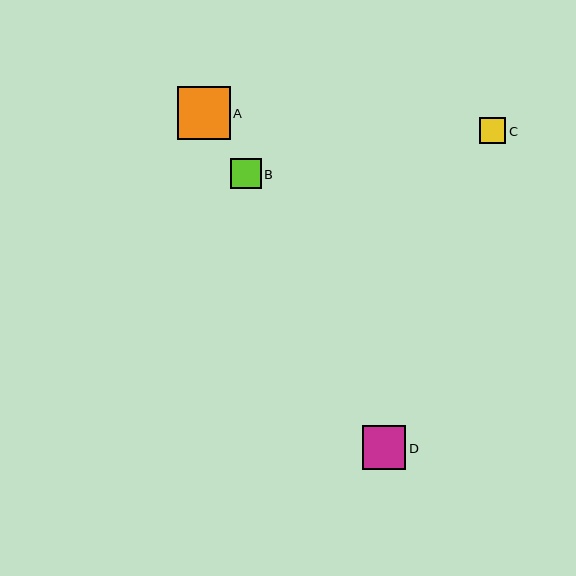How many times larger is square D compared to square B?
Square D is approximately 1.4 times the size of square B.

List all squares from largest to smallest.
From largest to smallest: A, D, B, C.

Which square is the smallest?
Square C is the smallest with a size of approximately 26 pixels.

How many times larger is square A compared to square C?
Square A is approximately 2.0 times the size of square C.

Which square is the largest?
Square A is the largest with a size of approximately 53 pixels.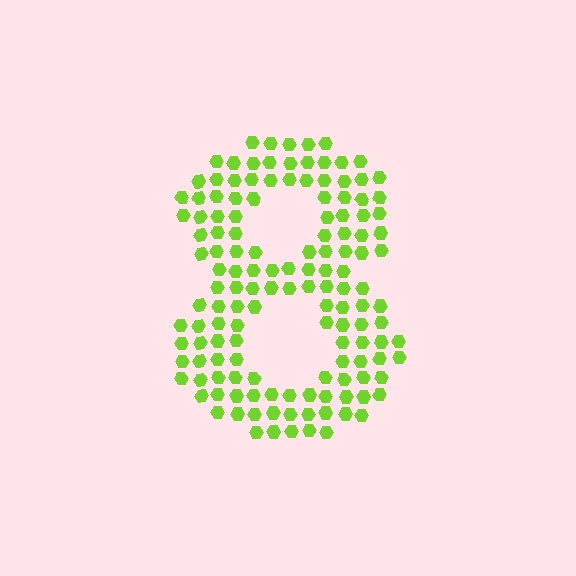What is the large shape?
The large shape is the digit 8.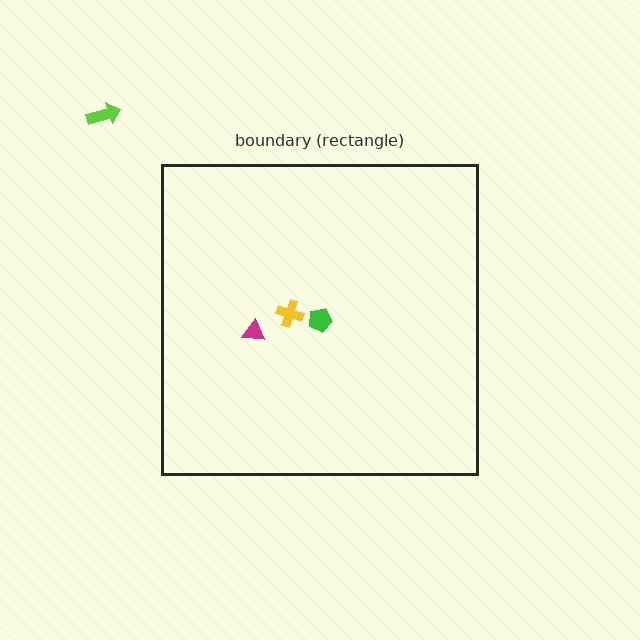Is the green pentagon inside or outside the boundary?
Inside.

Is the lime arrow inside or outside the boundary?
Outside.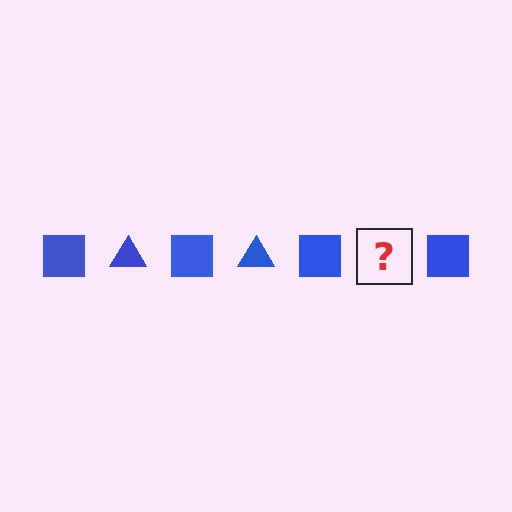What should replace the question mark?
The question mark should be replaced with a blue triangle.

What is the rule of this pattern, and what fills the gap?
The rule is that the pattern cycles through square, triangle shapes in blue. The gap should be filled with a blue triangle.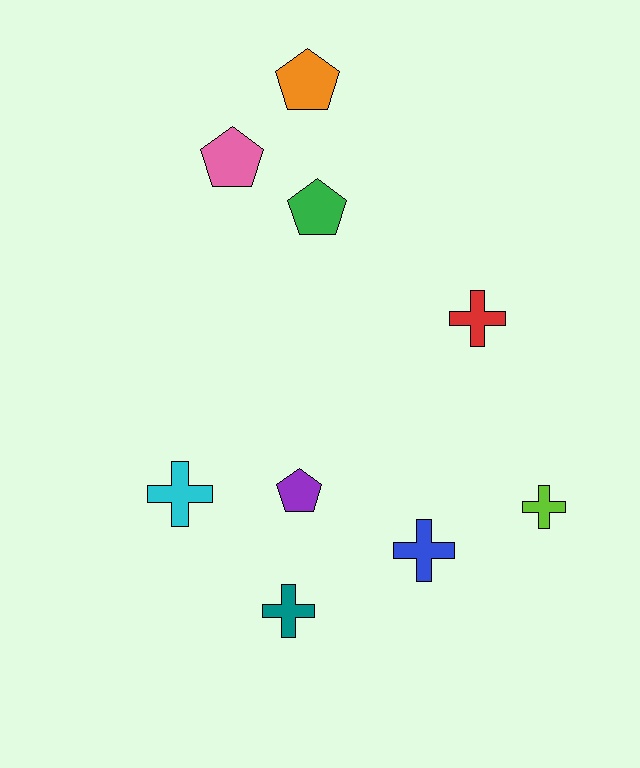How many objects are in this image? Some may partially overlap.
There are 9 objects.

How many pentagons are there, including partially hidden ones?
There are 4 pentagons.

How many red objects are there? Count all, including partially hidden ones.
There is 1 red object.